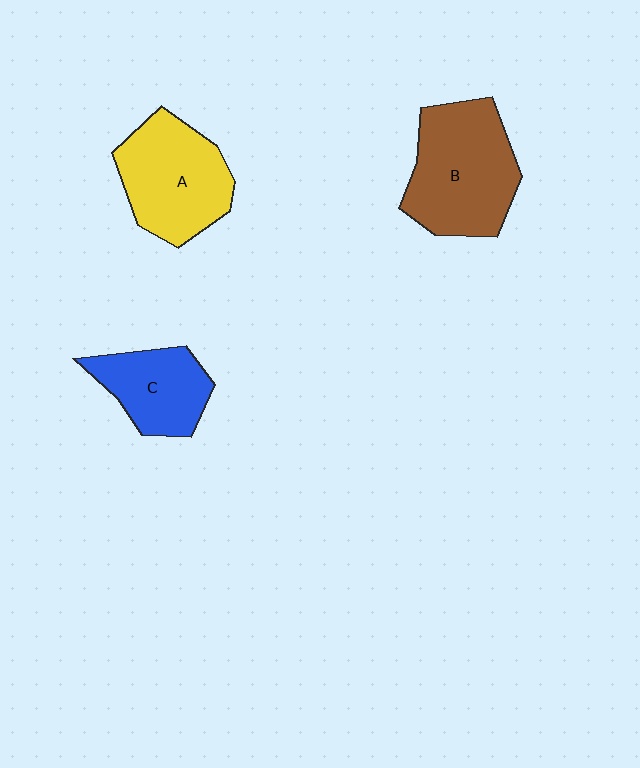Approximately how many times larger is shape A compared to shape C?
Approximately 1.4 times.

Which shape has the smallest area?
Shape C (blue).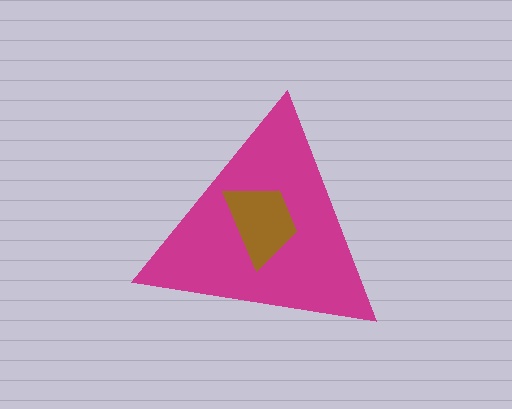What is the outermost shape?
The magenta triangle.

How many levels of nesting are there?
2.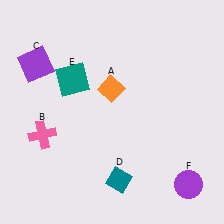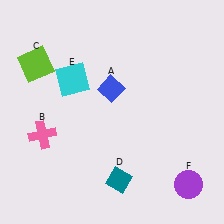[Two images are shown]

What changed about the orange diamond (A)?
In Image 1, A is orange. In Image 2, it changed to blue.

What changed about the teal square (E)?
In Image 1, E is teal. In Image 2, it changed to cyan.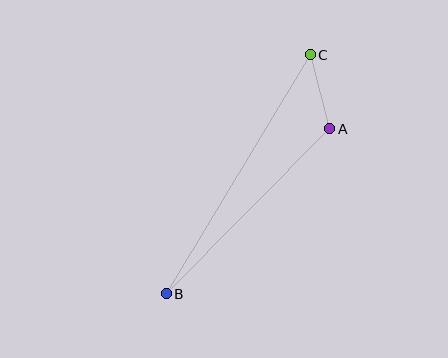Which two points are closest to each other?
Points A and C are closest to each other.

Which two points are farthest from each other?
Points B and C are farthest from each other.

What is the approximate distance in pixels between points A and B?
The distance between A and B is approximately 232 pixels.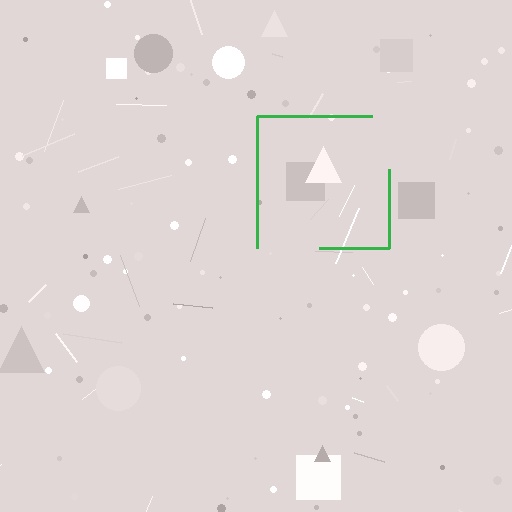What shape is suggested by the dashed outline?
The dashed outline suggests a square.